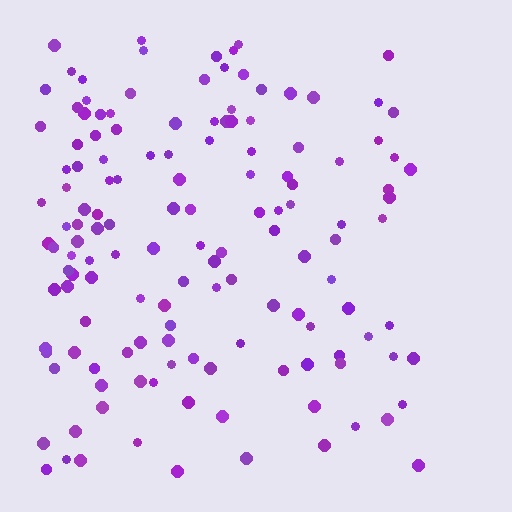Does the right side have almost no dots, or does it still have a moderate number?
Still a moderate number, just noticeably fewer than the left.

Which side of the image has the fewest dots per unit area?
The right.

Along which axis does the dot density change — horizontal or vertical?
Horizontal.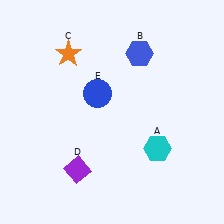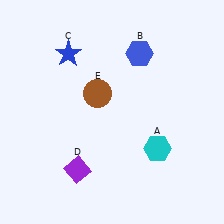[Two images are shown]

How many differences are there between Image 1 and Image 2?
There are 2 differences between the two images.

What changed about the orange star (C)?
In Image 1, C is orange. In Image 2, it changed to blue.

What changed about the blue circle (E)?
In Image 1, E is blue. In Image 2, it changed to brown.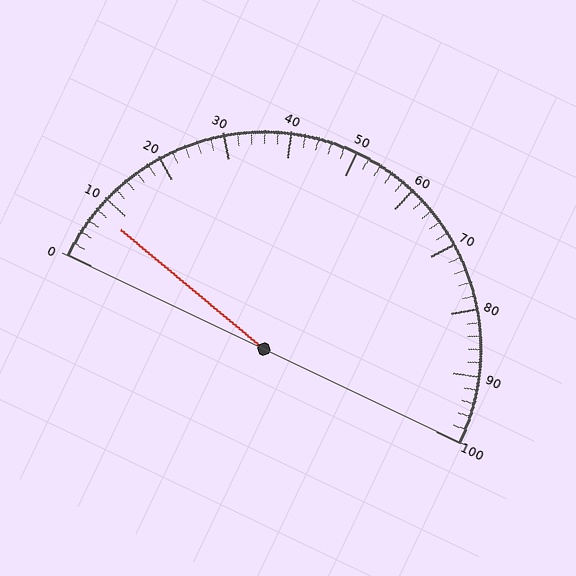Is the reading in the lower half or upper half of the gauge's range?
The reading is in the lower half of the range (0 to 100).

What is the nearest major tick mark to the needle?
The nearest major tick mark is 10.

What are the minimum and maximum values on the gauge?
The gauge ranges from 0 to 100.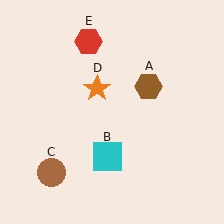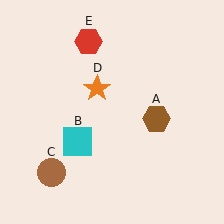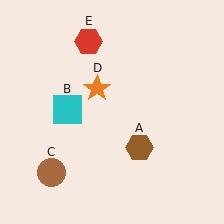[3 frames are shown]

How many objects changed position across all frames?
2 objects changed position: brown hexagon (object A), cyan square (object B).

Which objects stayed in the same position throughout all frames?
Brown circle (object C) and orange star (object D) and red hexagon (object E) remained stationary.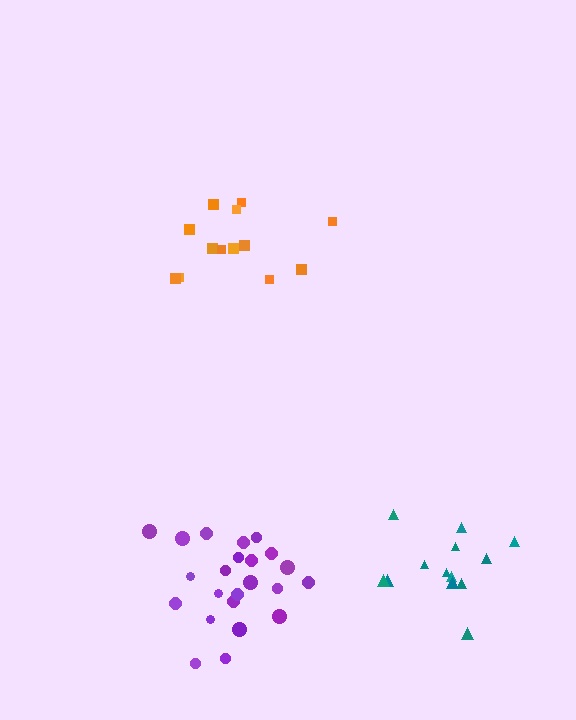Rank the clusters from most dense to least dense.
purple, teal, orange.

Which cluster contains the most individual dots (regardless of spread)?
Purple (23).